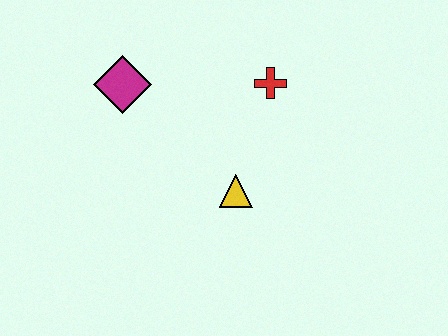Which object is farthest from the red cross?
The magenta diamond is farthest from the red cross.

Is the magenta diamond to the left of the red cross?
Yes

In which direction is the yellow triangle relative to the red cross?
The yellow triangle is below the red cross.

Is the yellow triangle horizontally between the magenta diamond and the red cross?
Yes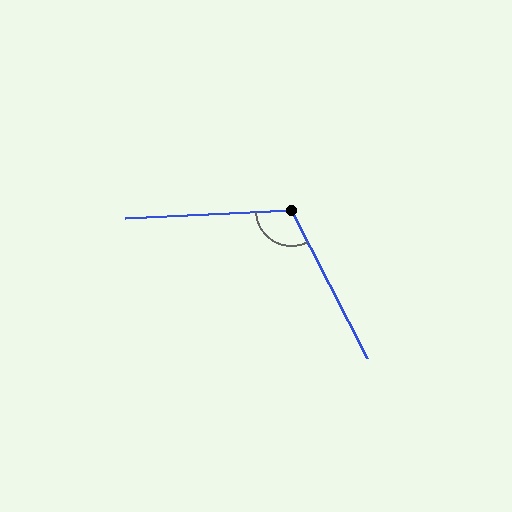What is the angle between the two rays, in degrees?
Approximately 114 degrees.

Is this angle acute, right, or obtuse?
It is obtuse.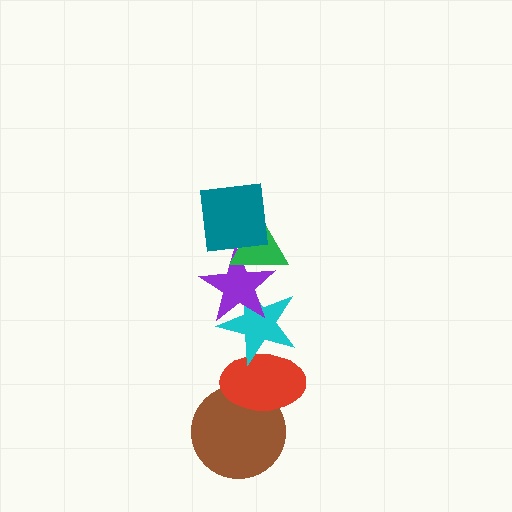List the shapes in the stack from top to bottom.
From top to bottom: the teal square, the green triangle, the purple star, the cyan star, the red ellipse, the brown circle.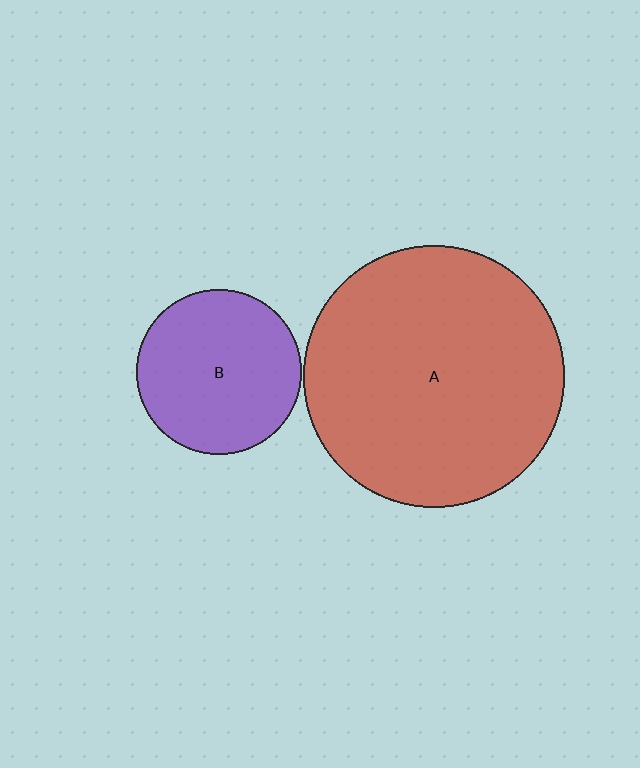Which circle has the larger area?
Circle A (red).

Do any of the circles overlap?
No, none of the circles overlap.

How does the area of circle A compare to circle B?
Approximately 2.5 times.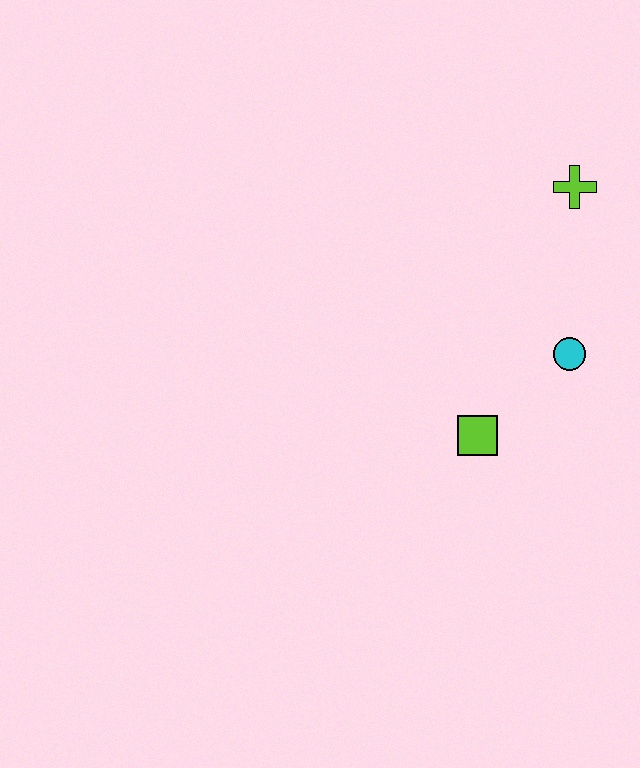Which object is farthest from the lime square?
The lime cross is farthest from the lime square.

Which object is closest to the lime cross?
The cyan circle is closest to the lime cross.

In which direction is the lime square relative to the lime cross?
The lime square is below the lime cross.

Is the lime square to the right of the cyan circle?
No